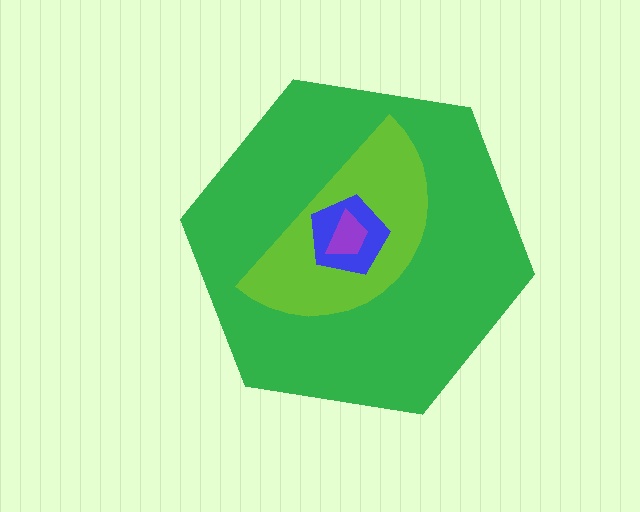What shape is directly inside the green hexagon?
The lime semicircle.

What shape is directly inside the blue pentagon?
The purple trapezoid.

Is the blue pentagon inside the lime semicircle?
Yes.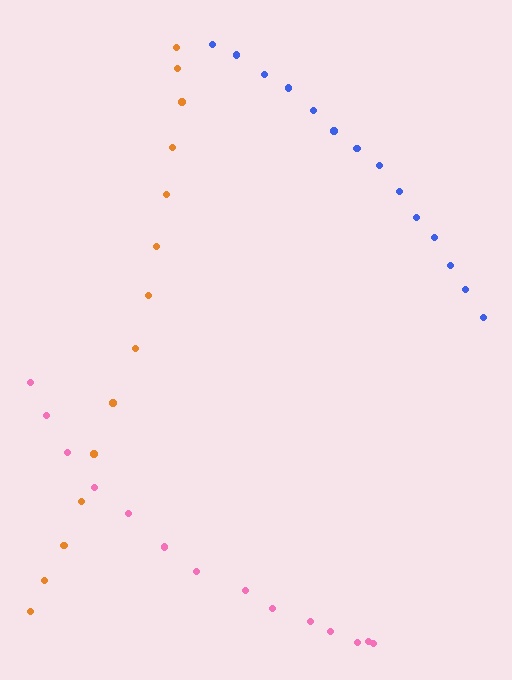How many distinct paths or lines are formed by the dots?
There are 3 distinct paths.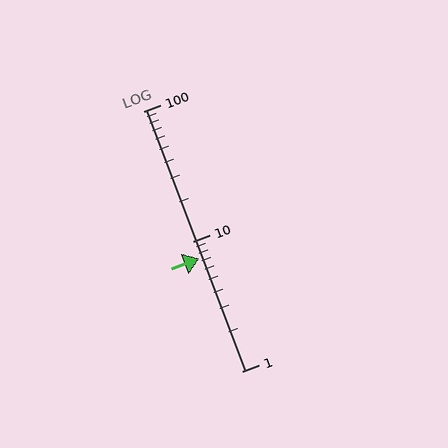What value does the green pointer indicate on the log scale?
The pointer indicates approximately 7.3.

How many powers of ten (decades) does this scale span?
The scale spans 2 decades, from 1 to 100.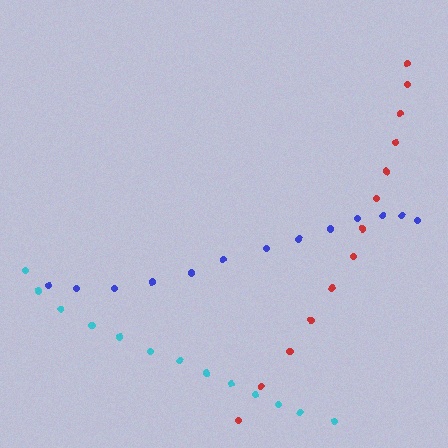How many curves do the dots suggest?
There are 3 distinct paths.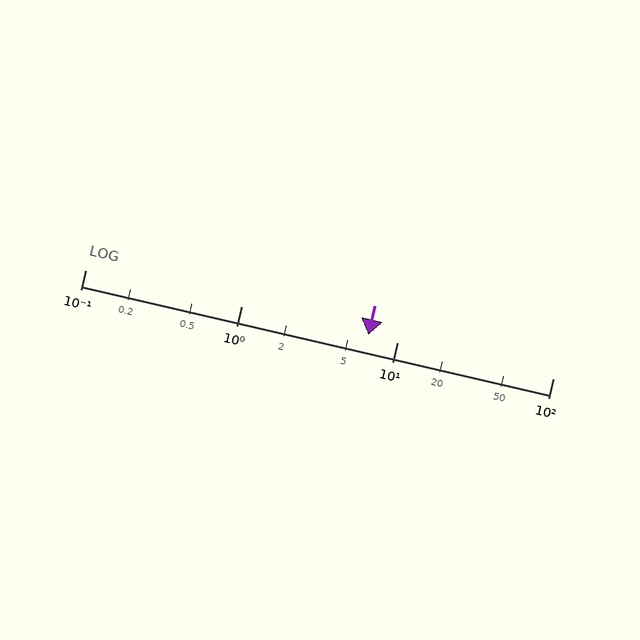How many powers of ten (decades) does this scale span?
The scale spans 3 decades, from 0.1 to 100.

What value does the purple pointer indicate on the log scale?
The pointer indicates approximately 6.5.